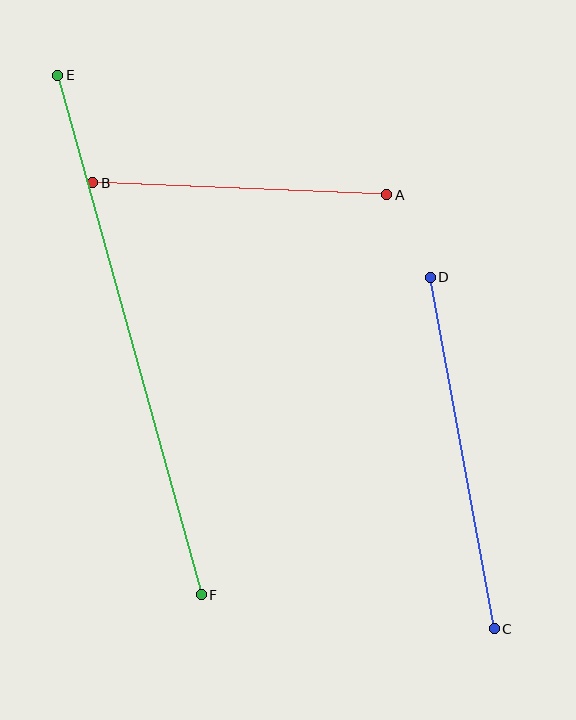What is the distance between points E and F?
The distance is approximately 539 pixels.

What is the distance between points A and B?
The distance is approximately 294 pixels.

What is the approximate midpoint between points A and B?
The midpoint is at approximately (240, 189) pixels.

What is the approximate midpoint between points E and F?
The midpoint is at approximately (129, 335) pixels.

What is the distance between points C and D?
The distance is approximately 357 pixels.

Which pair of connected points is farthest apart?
Points E and F are farthest apart.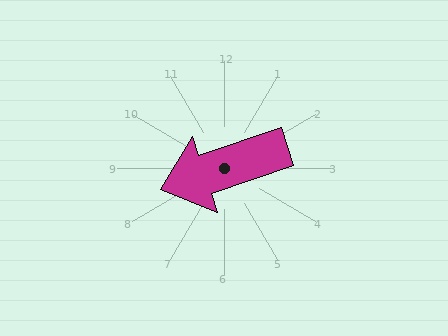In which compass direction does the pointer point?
West.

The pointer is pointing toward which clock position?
Roughly 8 o'clock.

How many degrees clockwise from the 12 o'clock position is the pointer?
Approximately 251 degrees.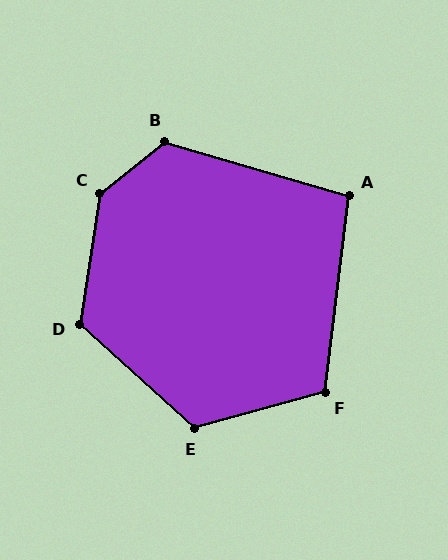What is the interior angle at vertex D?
Approximately 123 degrees (obtuse).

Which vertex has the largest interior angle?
C, at approximately 138 degrees.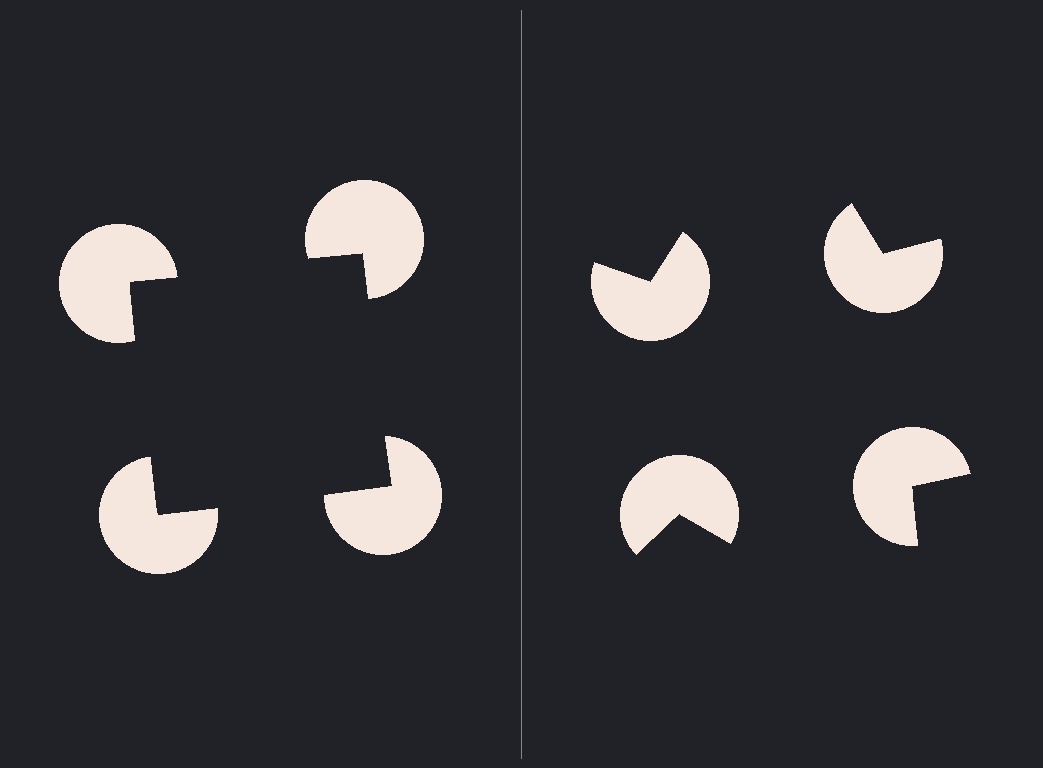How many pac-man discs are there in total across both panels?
8 — 4 on each side.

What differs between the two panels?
The pac-man discs are positioned identically on both sides; only the wedge orientations differ. On the left they align to a square; on the right they are misaligned.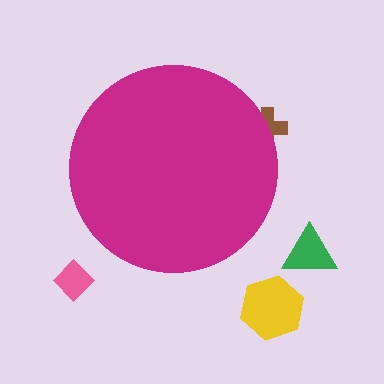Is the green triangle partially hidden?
No, the green triangle is fully visible.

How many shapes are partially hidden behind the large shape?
1 shape is partially hidden.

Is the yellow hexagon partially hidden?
No, the yellow hexagon is fully visible.